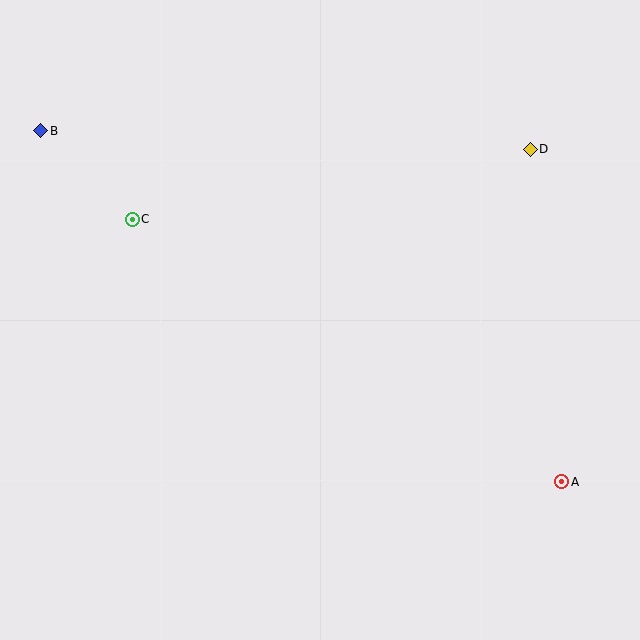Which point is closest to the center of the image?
Point C at (132, 219) is closest to the center.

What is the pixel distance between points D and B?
The distance between D and B is 490 pixels.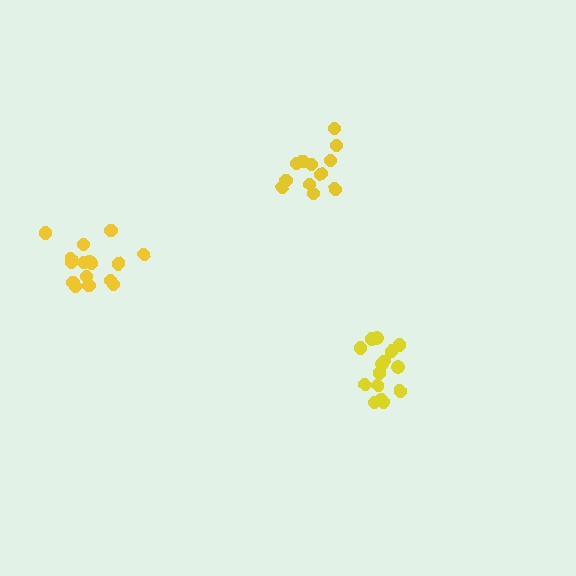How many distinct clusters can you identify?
There are 3 distinct clusters.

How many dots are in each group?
Group 1: 16 dots, Group 2: 16 dots, Group 3: 13 dots (45 total).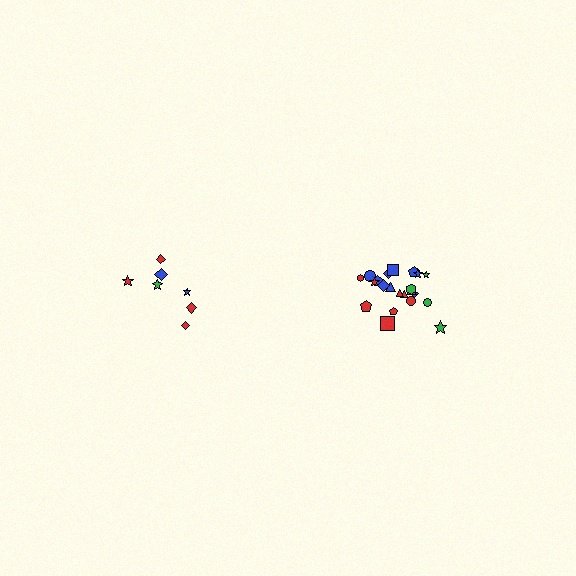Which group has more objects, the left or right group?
The right group.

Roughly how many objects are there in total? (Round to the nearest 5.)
Roughly 30 objects in total.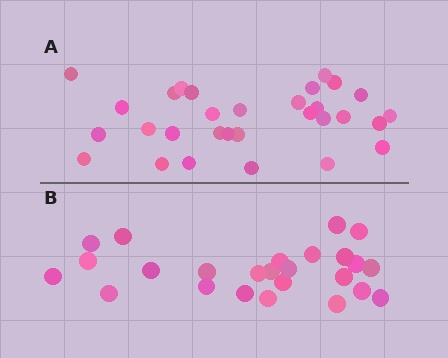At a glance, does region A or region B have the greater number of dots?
Region A (the top region) has more dots.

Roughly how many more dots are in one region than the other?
Region A has about 5 more dots than region B.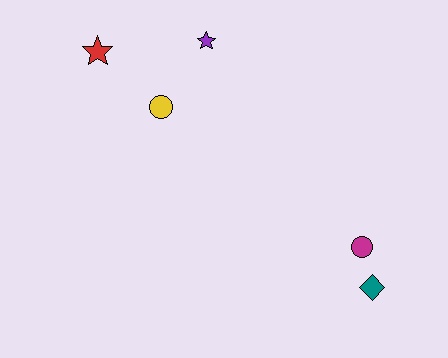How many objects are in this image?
There are 5 objects.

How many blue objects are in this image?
There are no blue objects.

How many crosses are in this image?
There are no crosses.